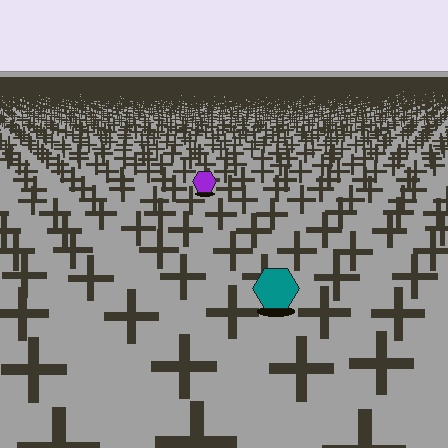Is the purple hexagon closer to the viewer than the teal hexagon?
No. The teal hexagon is closer — you can tell from the texture gradient: the ground texture is coarser near it.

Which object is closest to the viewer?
The teal hexagon is closest. The texture marks near it are larger and more spread out.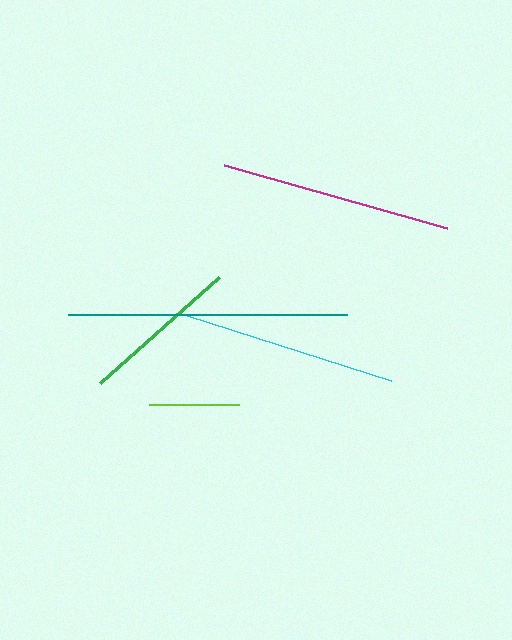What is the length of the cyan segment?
The cyan segment is approximately 213 pixels long.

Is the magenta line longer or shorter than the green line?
The magenta line is longer than the green line.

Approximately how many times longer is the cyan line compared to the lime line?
The cyan line is approximately 2.4 times the length of the lime line.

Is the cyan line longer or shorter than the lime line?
The cyan line is longer than the lime line.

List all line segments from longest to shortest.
From longest to shortest: teal, magenta, cyan, green, lime.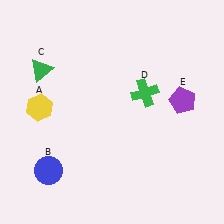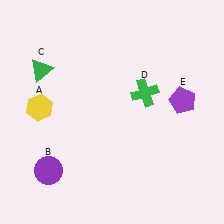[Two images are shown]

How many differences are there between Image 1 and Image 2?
There is 1 difference between the two images.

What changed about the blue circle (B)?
In Image 1, B is blue. In Image 2, it changed to purple.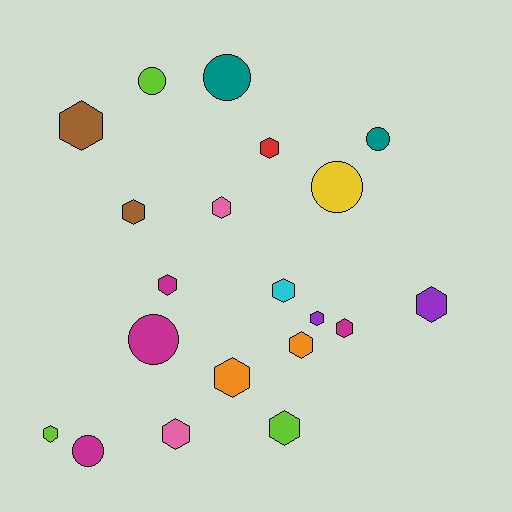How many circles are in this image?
There are 6 circles.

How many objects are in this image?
There are 20 objects.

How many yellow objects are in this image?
There is 1 yellow object.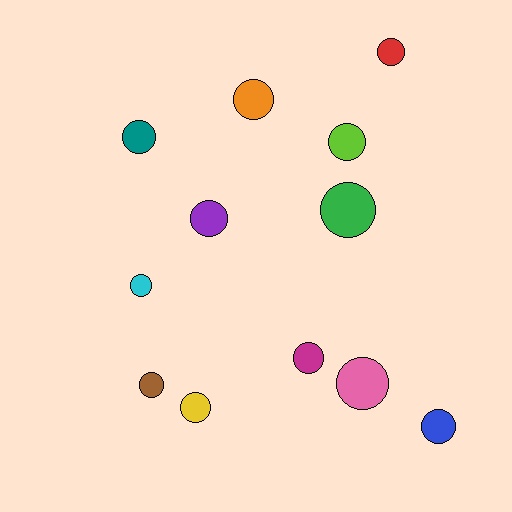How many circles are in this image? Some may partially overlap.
There are 12 circles.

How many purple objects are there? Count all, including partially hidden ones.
There is 1 purple object.